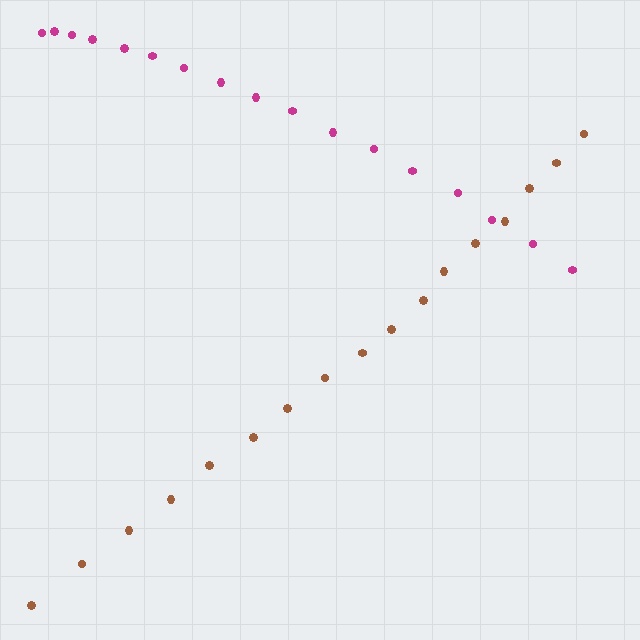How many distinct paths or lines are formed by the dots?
There are 2 distinct paths.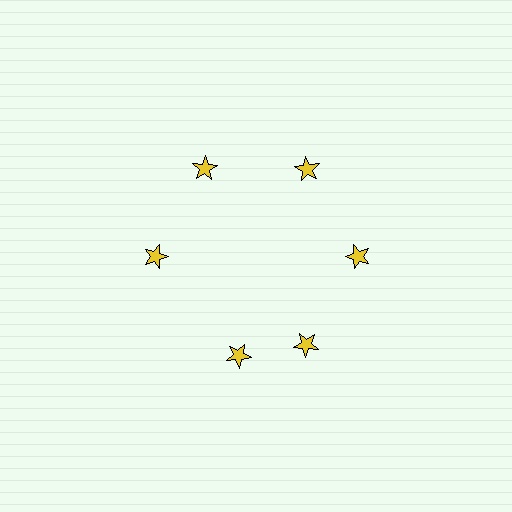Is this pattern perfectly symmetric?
No. The 6 yellow stars are arranged in a ring, but one element near the 7 o'clock position is rotated out of alignment along the ring, breaking the 6-fold rotational symmetry.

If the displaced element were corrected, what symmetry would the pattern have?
It would have 6-fold rotational symmetry — the pattern would map onto itself every 60 degrees.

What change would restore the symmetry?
The symmetry would be restored by rotating it back into even spacing with its neighbors so that all 6 stars sit at equal angles and equal distance from the center.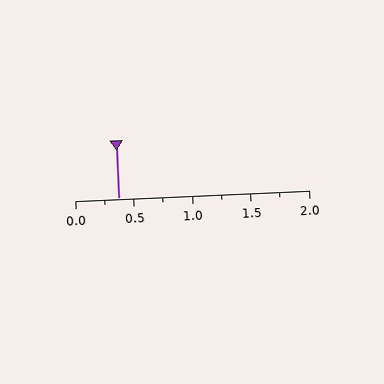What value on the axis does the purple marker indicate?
The marker indicates approximately 0.38.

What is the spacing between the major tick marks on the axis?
The major ticks are spaced 0.5 apart.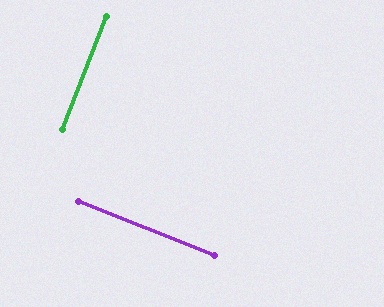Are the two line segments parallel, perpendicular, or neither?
Perpendicular — they meet at approximately 90°.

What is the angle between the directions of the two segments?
Approximately 90 degrees.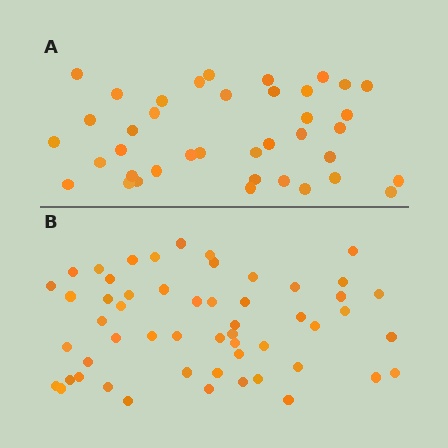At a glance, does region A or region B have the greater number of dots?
Region B (the bottom region) has more dots.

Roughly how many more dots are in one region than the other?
Region B has approximately 15 more dots than region A.